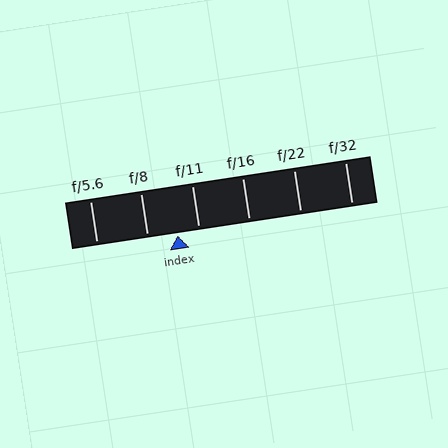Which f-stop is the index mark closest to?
The index mark is closest to f/11.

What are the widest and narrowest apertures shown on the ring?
The widest aperture shown is f/5.6 and the narrowest is f/32.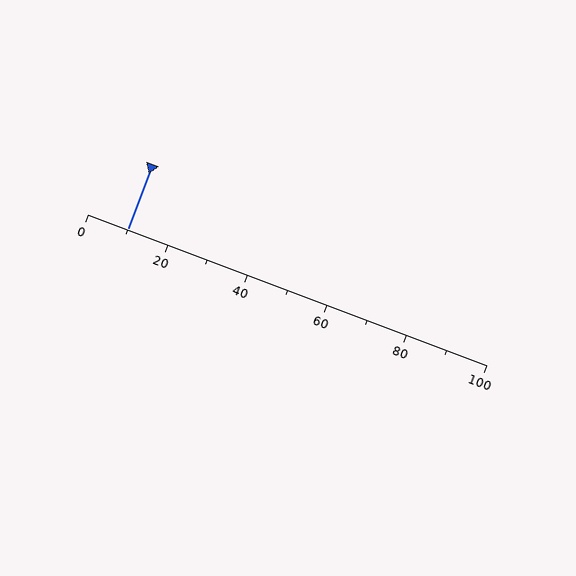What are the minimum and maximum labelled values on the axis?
The axis runs from 0 to 100.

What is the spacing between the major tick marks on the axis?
The major ticks are spaced 20 apart.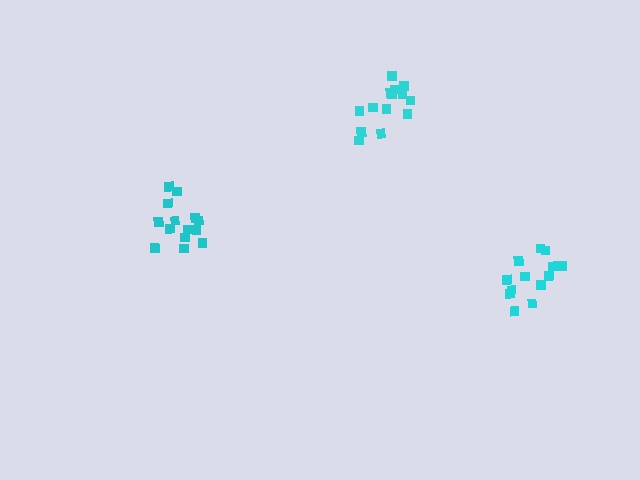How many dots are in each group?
Group 1: 13 dots, Group 2: 15 dots, Group 3: 14 dots (42 total).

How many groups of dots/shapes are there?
There are 3 groups.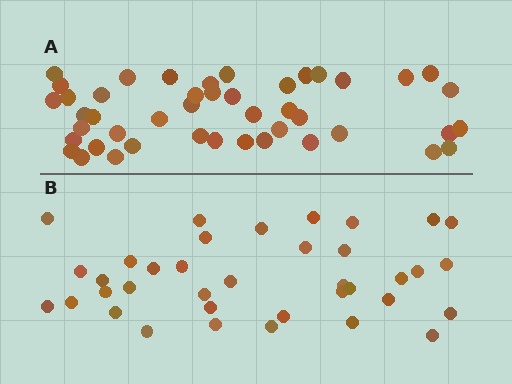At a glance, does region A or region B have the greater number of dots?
Region A (the top region) has more dots.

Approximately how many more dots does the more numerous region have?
Region A has roughly 8 or so more dots than region B.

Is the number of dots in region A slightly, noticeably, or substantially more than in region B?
Region A has only slightly more — the two regions are fairly close. The ratio is roughly 1.2 to 1.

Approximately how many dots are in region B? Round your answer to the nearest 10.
About 40 dots. (The exact count is 37, which rounds to 40.)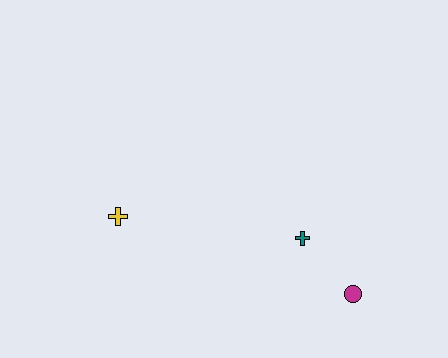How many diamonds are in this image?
There are no diamonds.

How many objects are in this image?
There are 3 objects.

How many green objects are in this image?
There are no green objects.